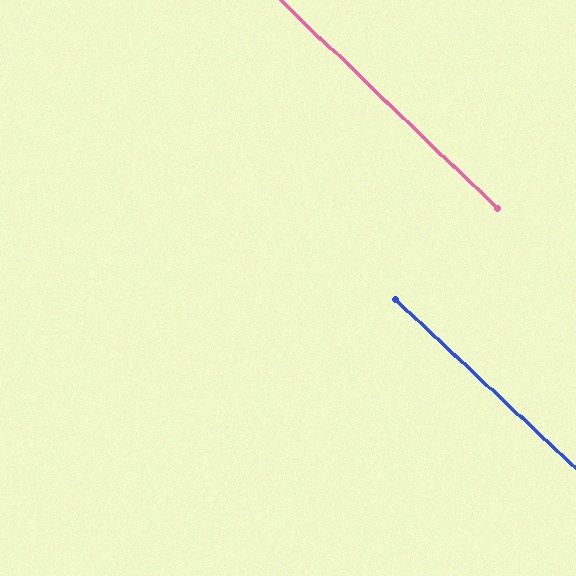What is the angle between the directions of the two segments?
Approximately 1 degree.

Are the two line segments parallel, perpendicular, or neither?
Parallel — their directions differ by only 1.0°.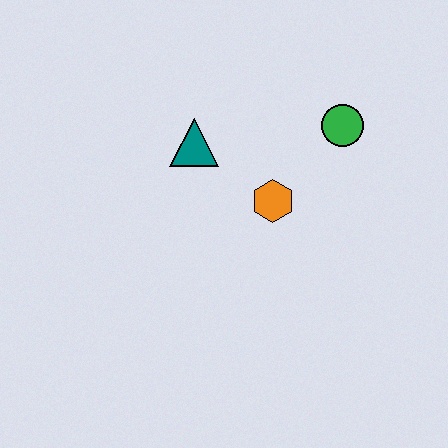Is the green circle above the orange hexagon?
Yes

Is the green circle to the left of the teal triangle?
No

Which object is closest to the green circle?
The orange hexagon is closest to the green circle.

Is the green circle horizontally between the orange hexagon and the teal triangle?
No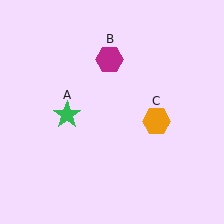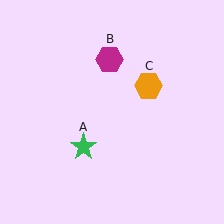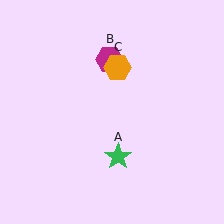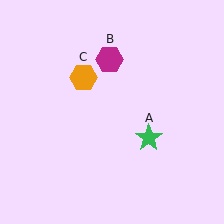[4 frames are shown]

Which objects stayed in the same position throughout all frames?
Magenta hexagon (object B) remained stationary.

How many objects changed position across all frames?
2 objects changed position: green star (object A), orange hexagon (object C).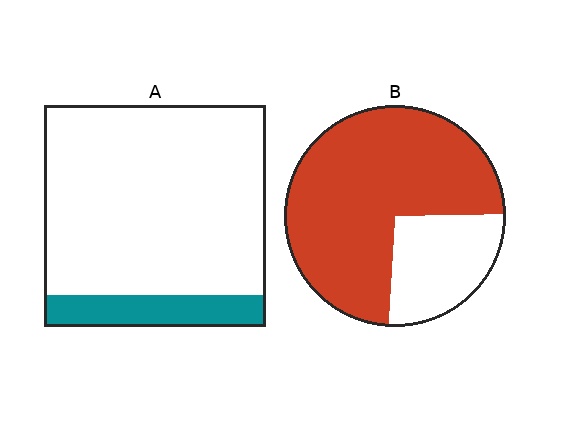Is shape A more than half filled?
No.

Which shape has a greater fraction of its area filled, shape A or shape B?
Shape B.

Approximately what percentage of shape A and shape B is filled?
A is approximately 15% and B is approximately 75%.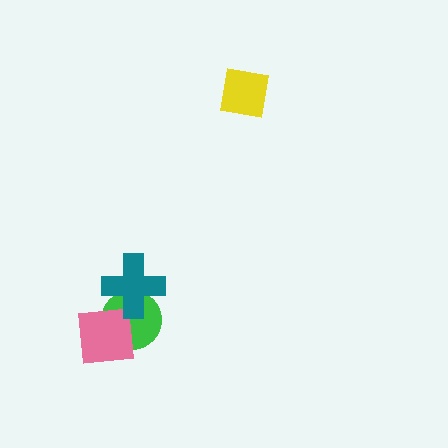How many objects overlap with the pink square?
2 objects overlap with the pink square.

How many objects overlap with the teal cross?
2 objects overlap with the teal cross.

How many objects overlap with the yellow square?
0 objects overlap with the yellow square.